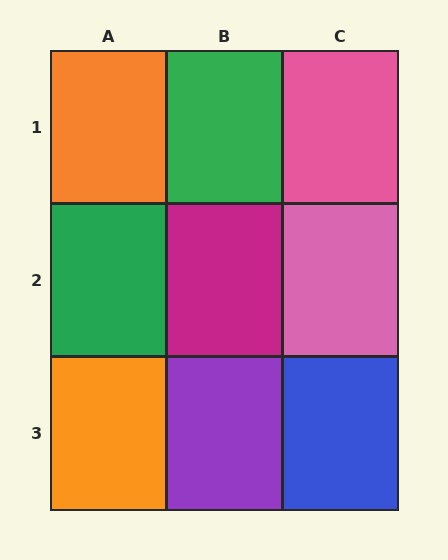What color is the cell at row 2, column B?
Magenta.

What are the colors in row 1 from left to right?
Orange, green, pink.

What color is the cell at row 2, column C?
Pink.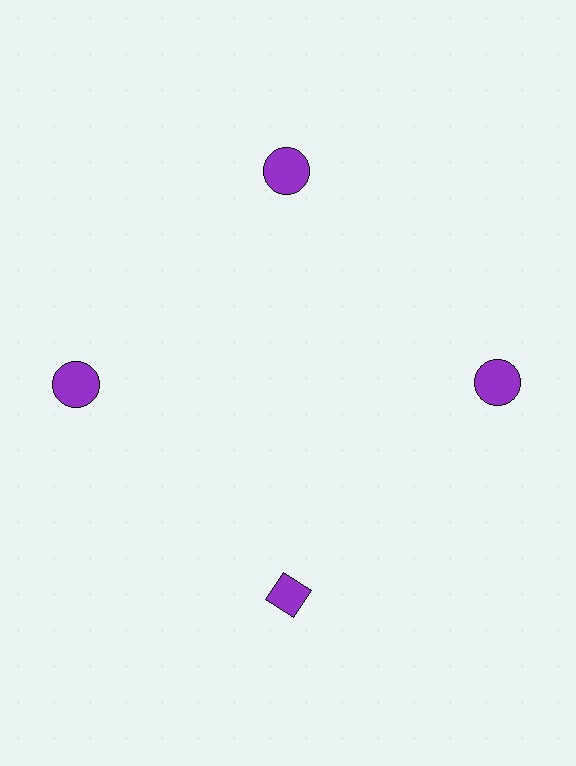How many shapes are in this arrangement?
There are 4 shapes arranged in a ring pattern.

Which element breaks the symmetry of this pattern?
The purple diamond at roughly the 6 o'clock position breaks the symmetry. All other shapes are purple circles.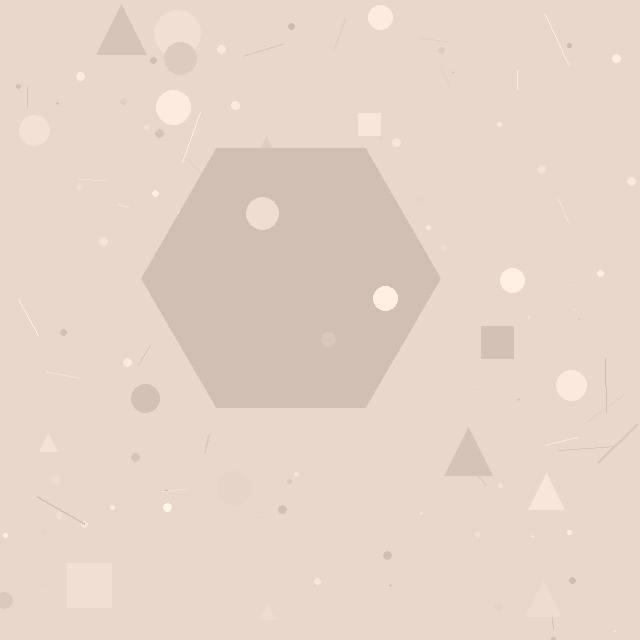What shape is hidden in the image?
A hexagon is hidden in the image.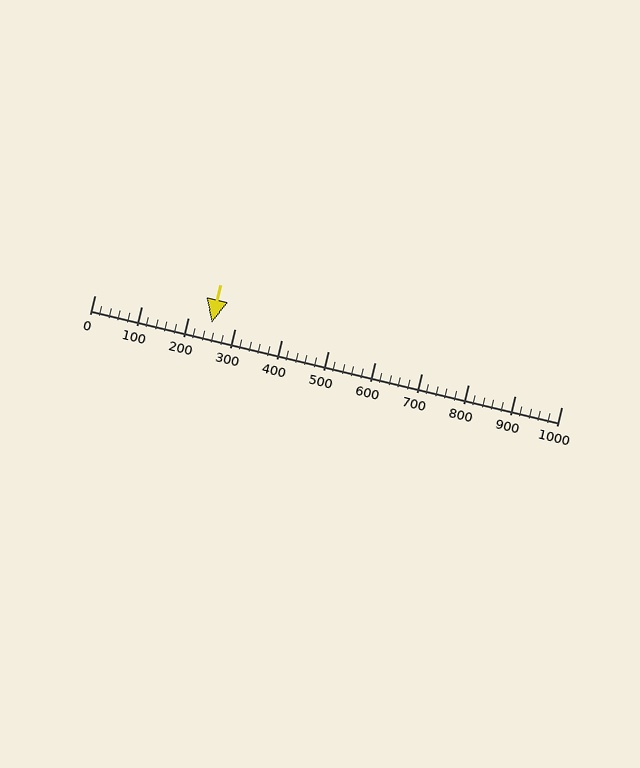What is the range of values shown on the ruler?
The ruler shows values from 0 to 1000.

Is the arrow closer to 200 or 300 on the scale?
The arrow is closer to 300.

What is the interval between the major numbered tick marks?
The major tick marks are spaced 100 units apart.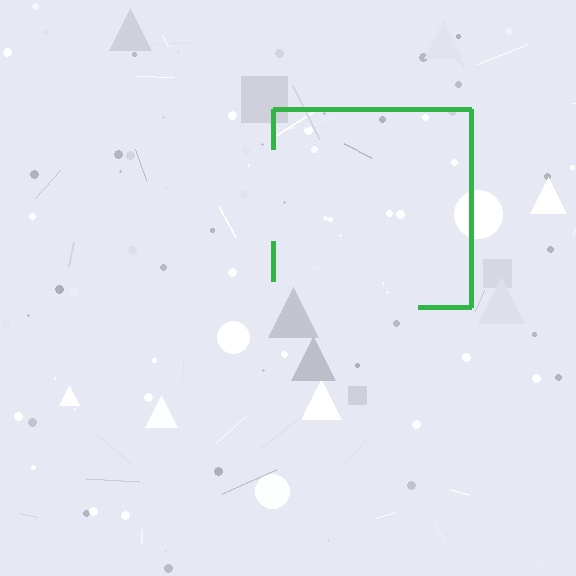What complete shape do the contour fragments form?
The contour fragments form a square.